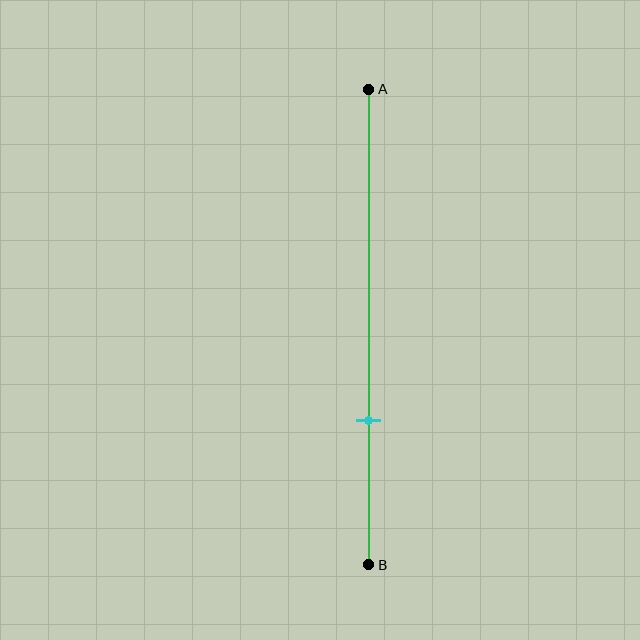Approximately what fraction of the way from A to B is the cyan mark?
The cyan mark is approximately 70% of the way from A to B.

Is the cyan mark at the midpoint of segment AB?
No, the mark is at about 70% from A, not at the 50% midpoint.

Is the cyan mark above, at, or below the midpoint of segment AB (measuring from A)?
The cyan mark is below the midpoint of segment AB.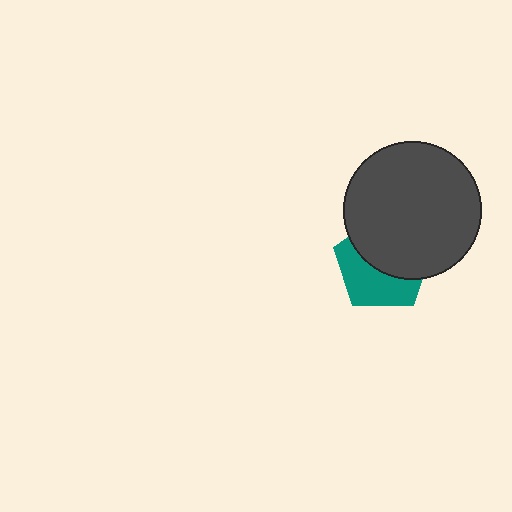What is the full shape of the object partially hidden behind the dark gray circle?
The partially hidden object is a teal pentagon.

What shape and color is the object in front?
The object in front is a dark gray circle.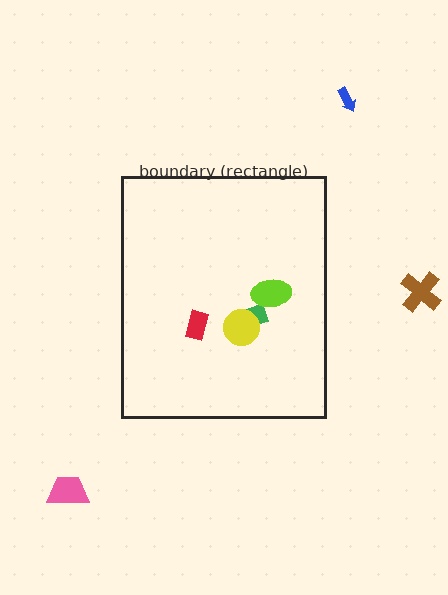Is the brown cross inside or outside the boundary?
Outside.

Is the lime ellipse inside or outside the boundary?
Inside.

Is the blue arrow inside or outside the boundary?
Outside.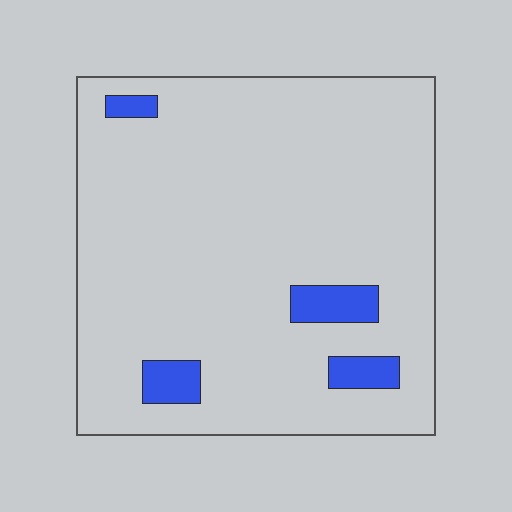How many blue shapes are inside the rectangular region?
4.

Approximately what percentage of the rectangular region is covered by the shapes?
Approximately 5%.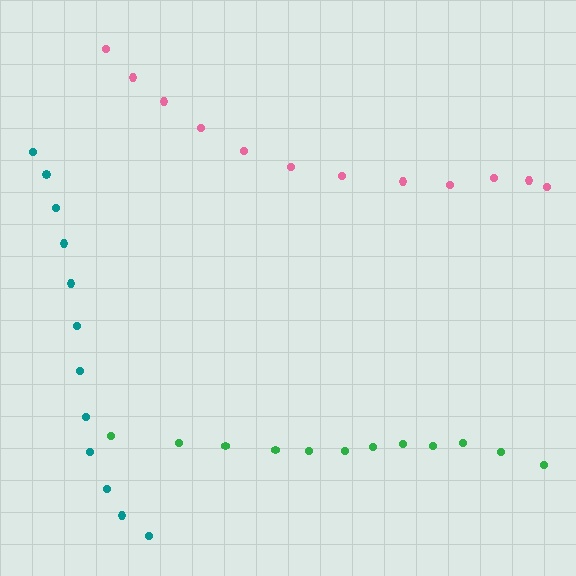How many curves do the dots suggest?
There are 3 distinct paths.